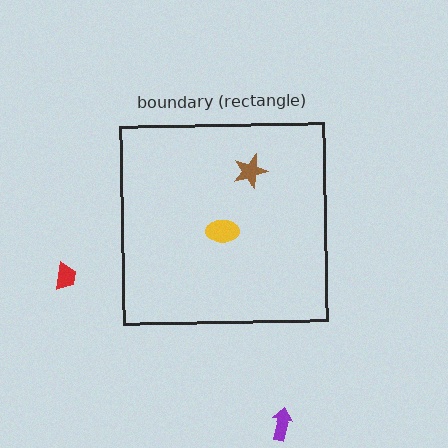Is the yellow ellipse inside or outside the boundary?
Inside.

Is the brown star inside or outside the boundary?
Inside.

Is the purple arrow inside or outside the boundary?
Outside.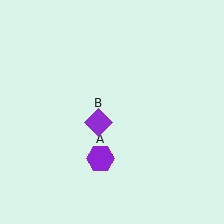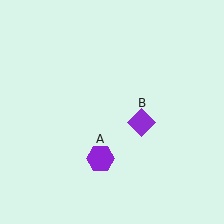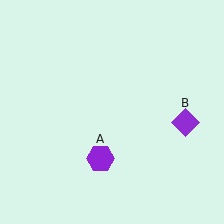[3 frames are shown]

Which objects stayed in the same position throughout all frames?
Purple hexagon (object A) remained stationary.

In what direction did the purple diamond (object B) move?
The purple diamond (object B) moved right.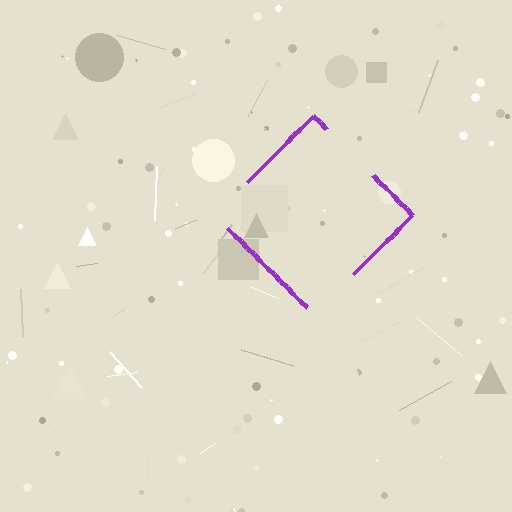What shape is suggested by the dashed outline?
The dashed outline suggests a diamond.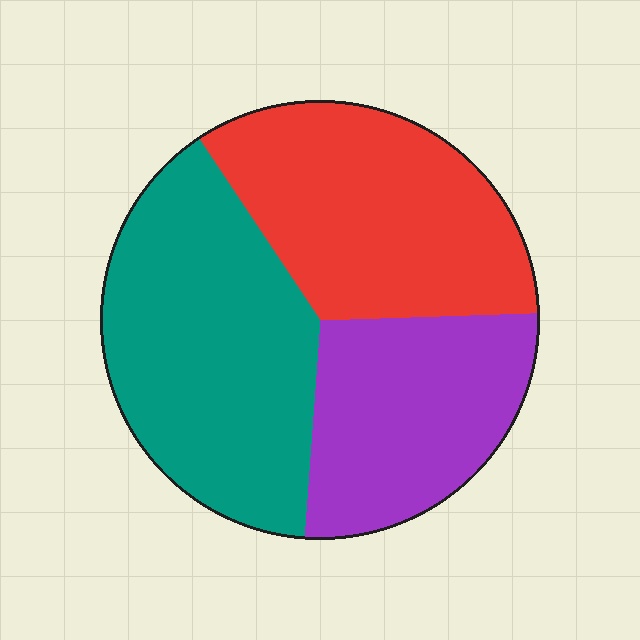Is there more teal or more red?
Teal.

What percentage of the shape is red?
Red covers roughly 35% of the shape.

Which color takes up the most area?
Teal, at roughly 40%.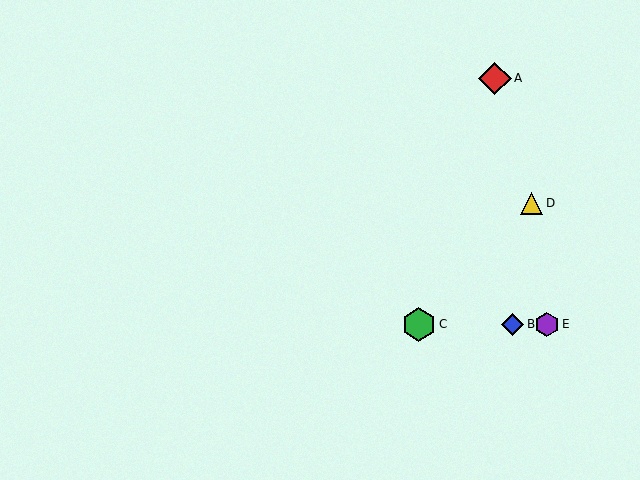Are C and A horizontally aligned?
No, C is at y≈325 and A is at y≈78.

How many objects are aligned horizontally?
3 objects (B, C, E) are aligned horizontally.